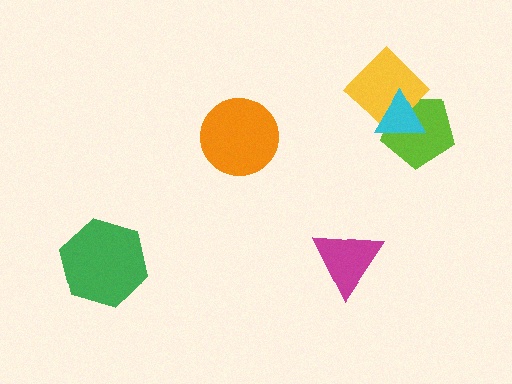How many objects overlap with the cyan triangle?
2 objects overlap with the cyan triangle.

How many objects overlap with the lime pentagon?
2 objects overlap with the lime pentagon.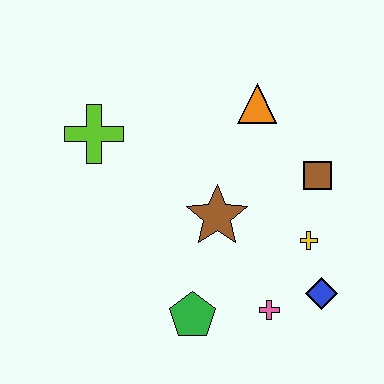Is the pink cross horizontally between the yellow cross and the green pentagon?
Yes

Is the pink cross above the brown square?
No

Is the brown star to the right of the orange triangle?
No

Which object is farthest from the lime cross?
The blue diamond is farthest from the lime cross.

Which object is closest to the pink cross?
The blue diamond is closest to the pink cross.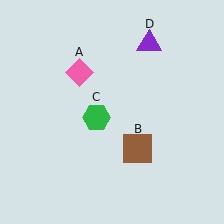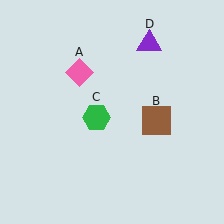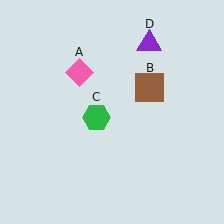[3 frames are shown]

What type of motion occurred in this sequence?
The brown square (object B) rotated counterclockwise around the center of the scene.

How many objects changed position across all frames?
1 object changed position: brown square (object B).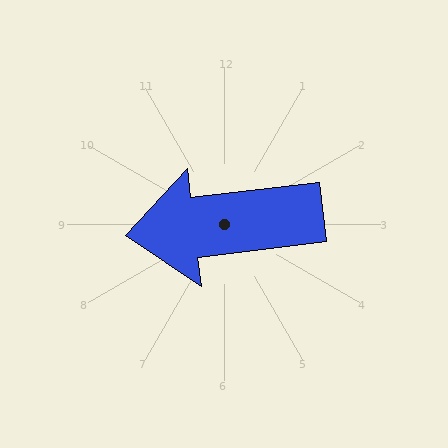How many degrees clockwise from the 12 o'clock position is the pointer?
Approximately 263 degrees.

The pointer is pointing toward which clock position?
Roughly 9 o'clock.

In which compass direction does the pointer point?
West.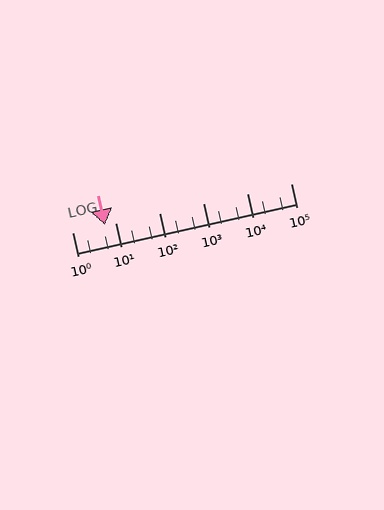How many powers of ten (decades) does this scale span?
The scale spans 5 decades, from 1 to 100000.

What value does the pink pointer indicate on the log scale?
The pointer indicates approximately 5.7.